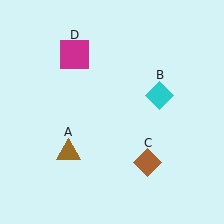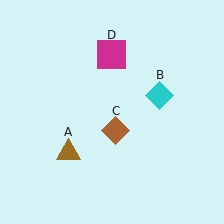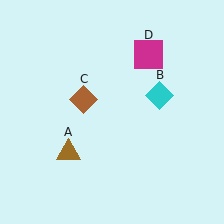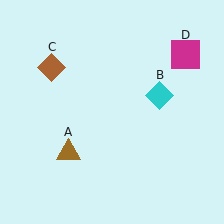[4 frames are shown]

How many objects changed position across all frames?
2 objects changed position: brown diamond (object C), magenta square (object D).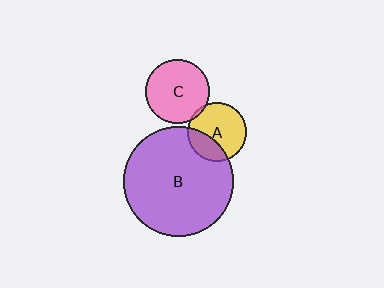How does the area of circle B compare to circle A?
Approximately 3.4 times.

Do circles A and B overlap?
Yes.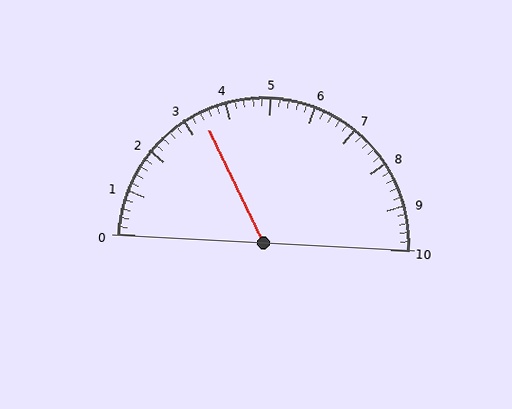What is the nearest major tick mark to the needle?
The nearest major tick mark is 3.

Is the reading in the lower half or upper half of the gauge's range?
The reading is in the lower half of the range (0 to 10).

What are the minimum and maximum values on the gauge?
The gauge ranges from 0 to 10.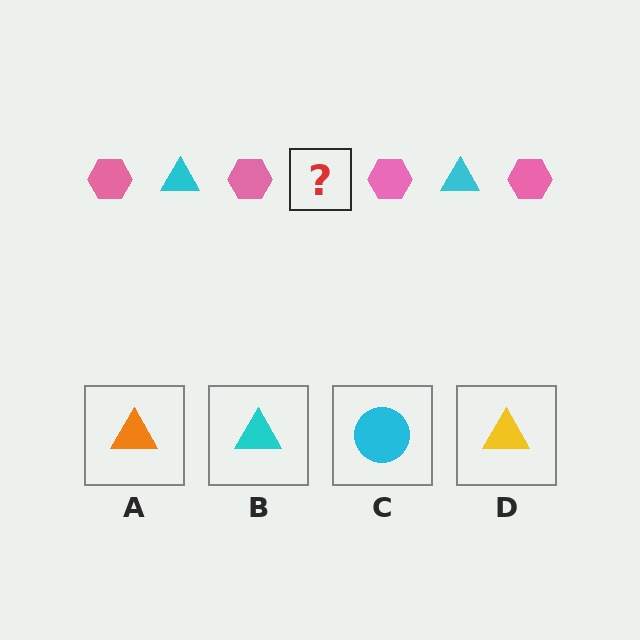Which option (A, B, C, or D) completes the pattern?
B.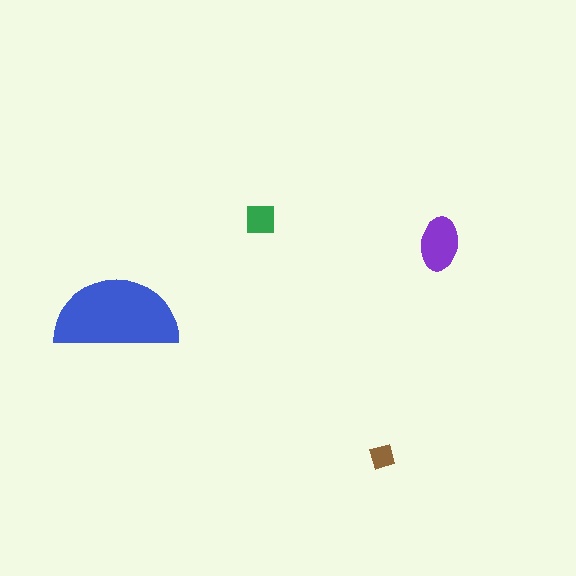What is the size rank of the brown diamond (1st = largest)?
4th.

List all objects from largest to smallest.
The blue semicircle, the purple ellipse, the green square, the brown diamond.